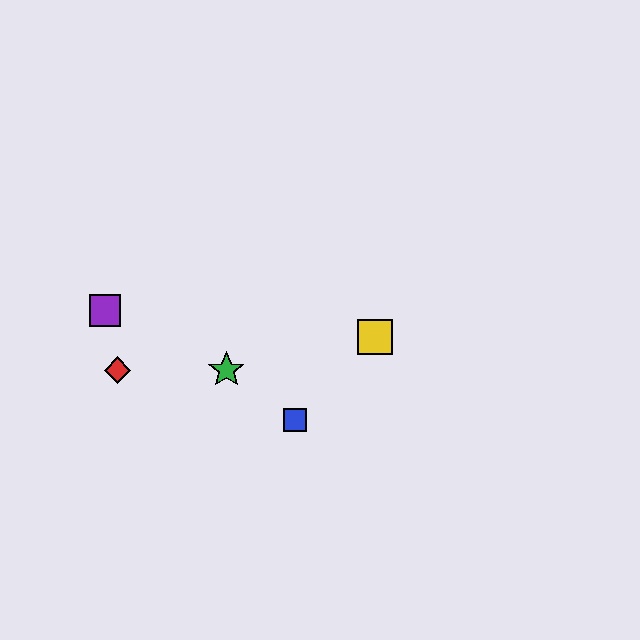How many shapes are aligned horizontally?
2 shapes (the red diamond, the green star) are aligned horizontally.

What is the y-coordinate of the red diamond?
The red diamond is at y≈370.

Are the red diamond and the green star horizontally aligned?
Yes, both are at y≈370.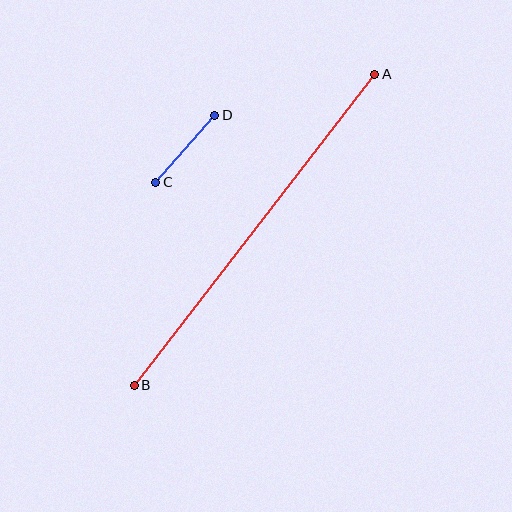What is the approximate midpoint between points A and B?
The midpoint is at approximately (255, 230) pixels.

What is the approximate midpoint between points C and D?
The midpoint is at approximately (185, 149) pixels.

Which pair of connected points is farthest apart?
Points A and B are farthest apart.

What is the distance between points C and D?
The distance is approximately 89 pixels.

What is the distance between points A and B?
The distance is approximately 393 pixels.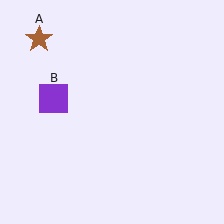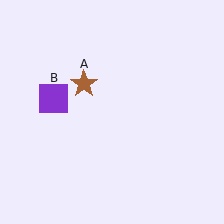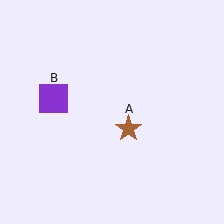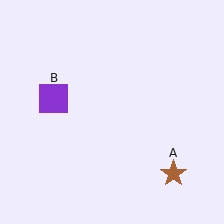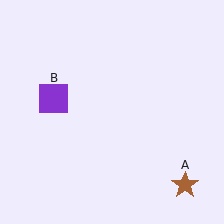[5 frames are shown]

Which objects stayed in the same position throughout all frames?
Purple square (object B) remained stationary.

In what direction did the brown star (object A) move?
The brown star (object A) moved down and to the right.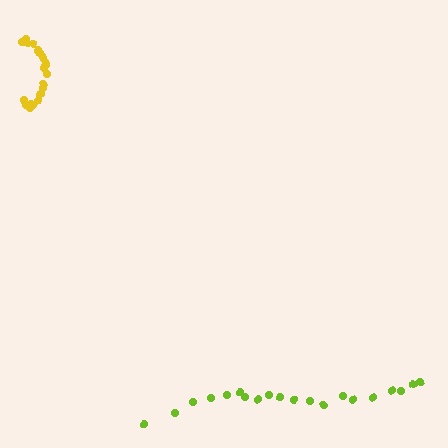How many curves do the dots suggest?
There are 2 distinct paths.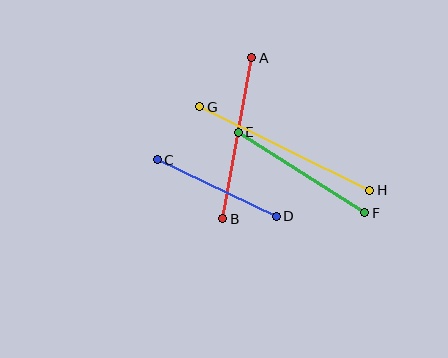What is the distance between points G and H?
The distance is approximately 189 pixels.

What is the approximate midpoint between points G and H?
The midpoint is at approximately (285, 149) pixels.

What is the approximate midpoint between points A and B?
The midpoint is at approximately (237, 138) pixels.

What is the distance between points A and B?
The distance is approximately 164 pixels.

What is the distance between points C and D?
The distance is approximately 132 pixels.